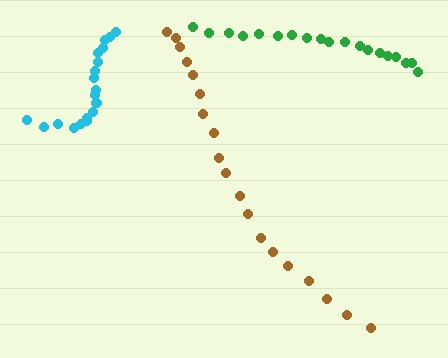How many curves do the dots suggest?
There are 3 distinct paths.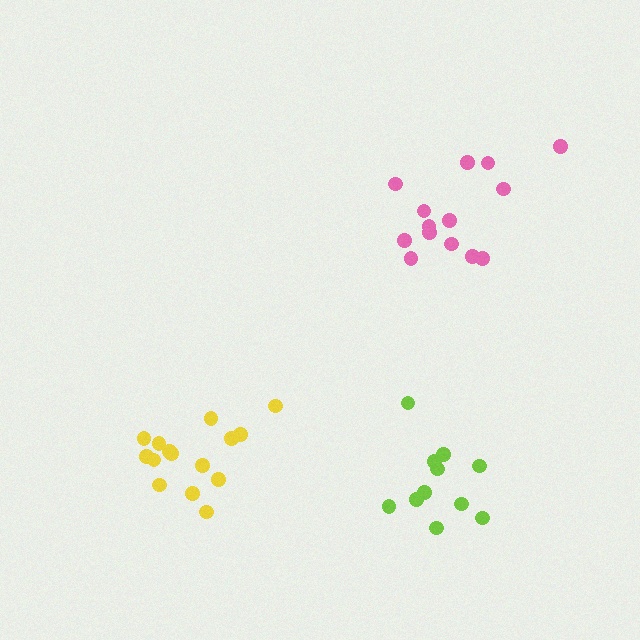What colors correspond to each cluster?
The clusters are colored: pink, yellow, lime.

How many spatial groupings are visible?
There are 3 spatial groupings.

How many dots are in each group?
Group 1: 14 dots, Group 2: 15 dots, Group 3: 11 dots (40 total).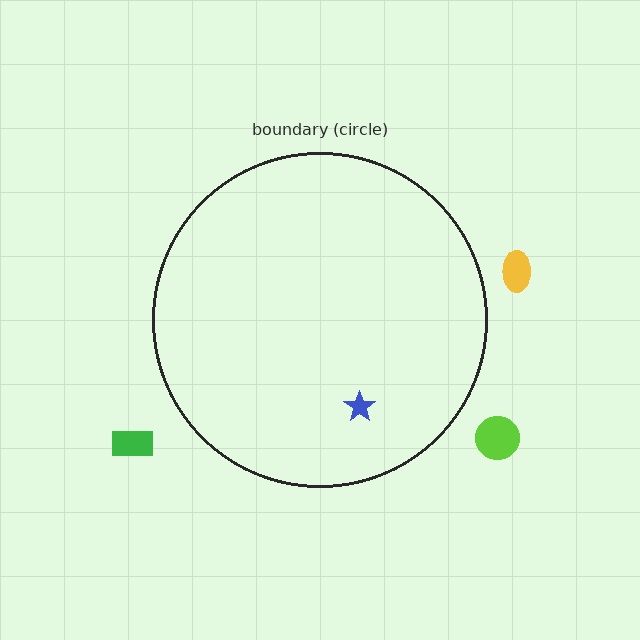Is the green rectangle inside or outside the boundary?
Outside.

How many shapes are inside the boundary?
1 inside, 3 outside.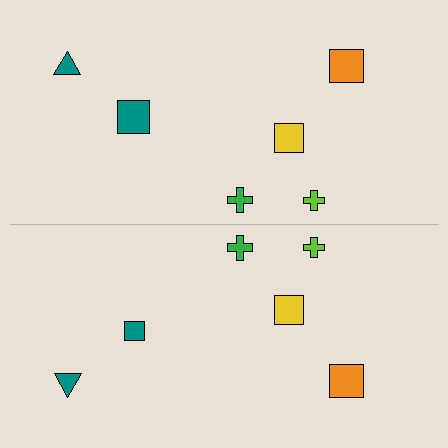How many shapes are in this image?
There are 12 shapes in this image.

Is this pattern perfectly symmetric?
No, the pattern is not perfectly symmetric. The teal square on the bottom side has a different size than its mirror counterpart.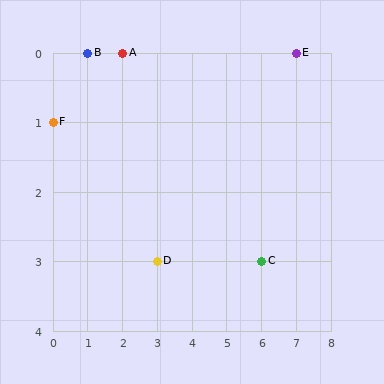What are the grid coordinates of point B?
Point B is at grid coordinates (1, 0).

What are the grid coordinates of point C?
Point C is at grid coordinates (6, 3).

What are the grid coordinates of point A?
Point A is at grid coordinates (2, 0).